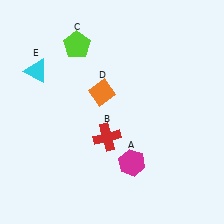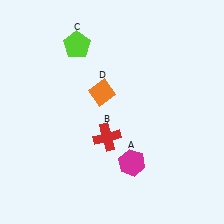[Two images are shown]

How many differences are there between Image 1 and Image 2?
There is 1 difference between the two images.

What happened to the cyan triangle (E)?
The cyan triangle (E) was removed in Image 2. It was in the top-left area of Image 1.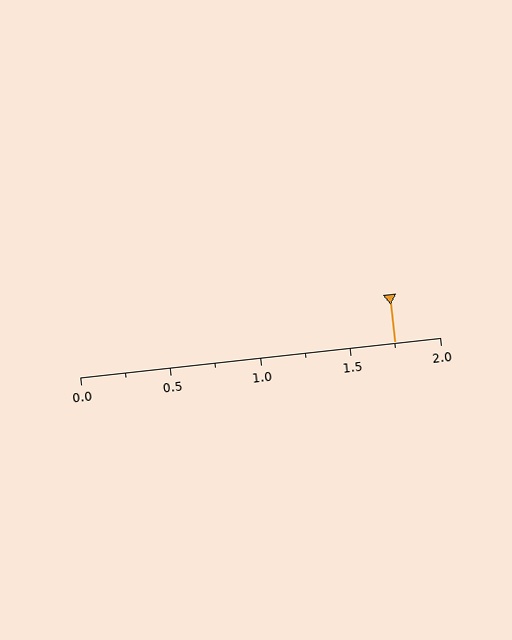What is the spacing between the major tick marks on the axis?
The major ticks are spaced 0.5 apart.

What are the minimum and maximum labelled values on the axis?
The axis runs from 0.0 to 2.0.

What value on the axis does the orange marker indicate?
The marker indicates approximately 1.75.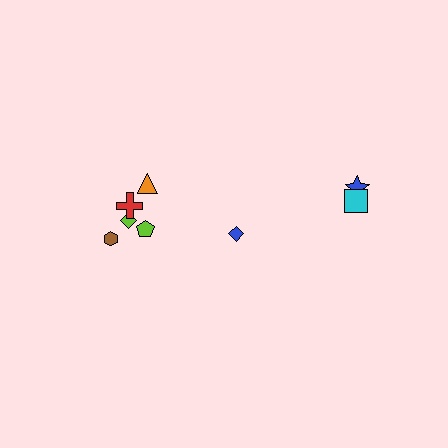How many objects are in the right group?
There are 3 objects.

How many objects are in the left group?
There are 5 objects.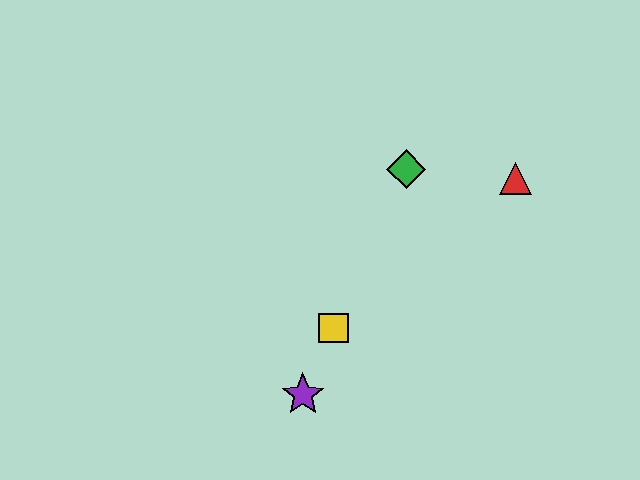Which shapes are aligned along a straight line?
The blue diamond, the green diamond, the yellow square, the purple star are aligned along a straight line.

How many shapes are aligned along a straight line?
4 shapes (the blue diamond, the green diamond, the yellow square, the purple star) are aligned along a straight line.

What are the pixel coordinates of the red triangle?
The red triangle is at (515, 179).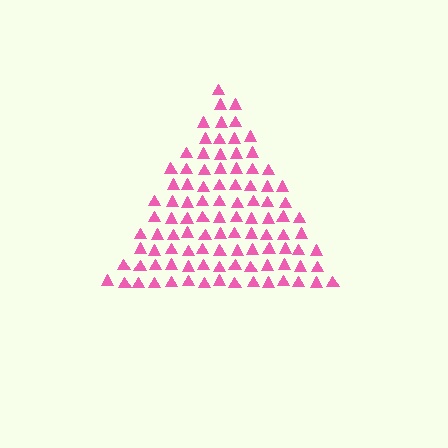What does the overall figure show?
The overall figure shows a triangle.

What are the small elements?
The small elements are triangles.